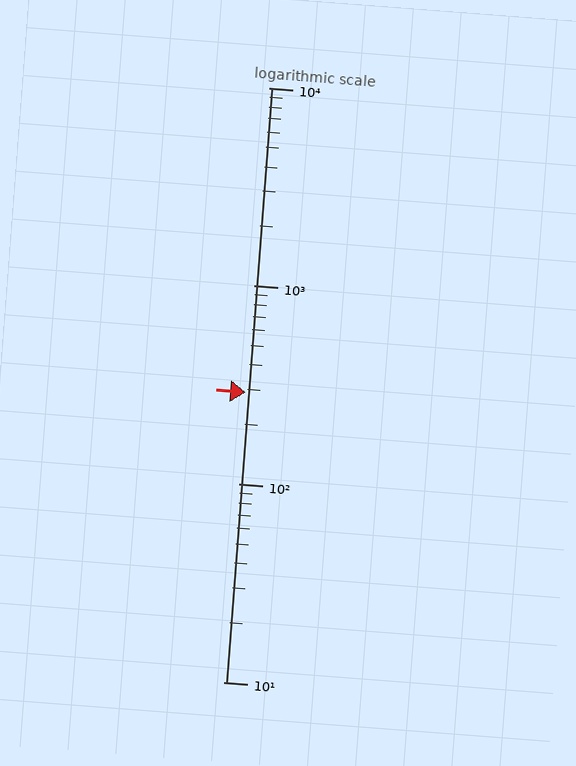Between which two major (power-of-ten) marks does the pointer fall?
The pointer is between 100 and 1000.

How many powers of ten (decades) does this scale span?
The scale spans 3 decades, from 10 to 10000.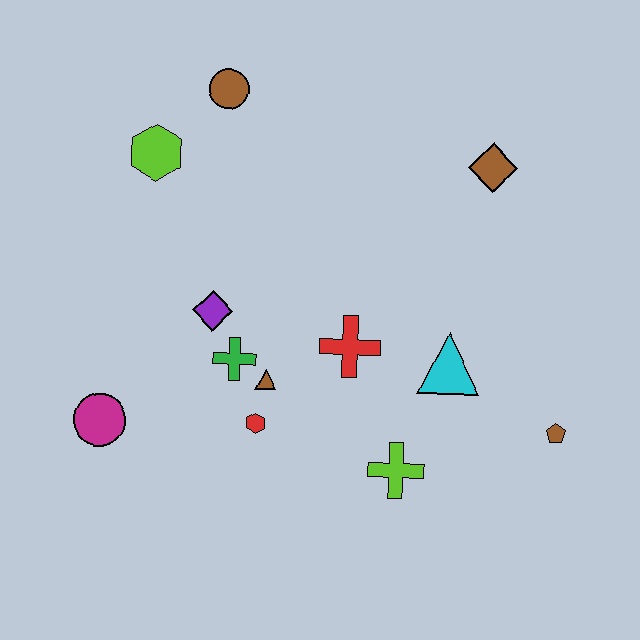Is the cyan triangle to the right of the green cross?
Yes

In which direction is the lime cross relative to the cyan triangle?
The lime cross is below the cyan triangle.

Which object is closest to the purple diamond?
The green cross is closest to the purple diamond.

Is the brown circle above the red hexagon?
Yes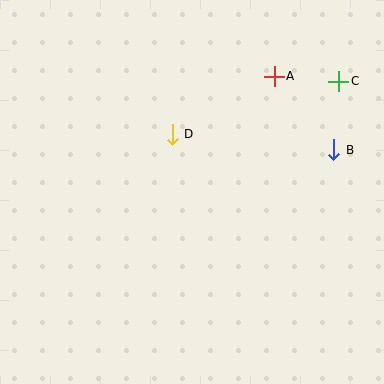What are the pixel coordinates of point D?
Point D is at (172, 134).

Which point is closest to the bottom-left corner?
Point D is closest to the bottom-left corner.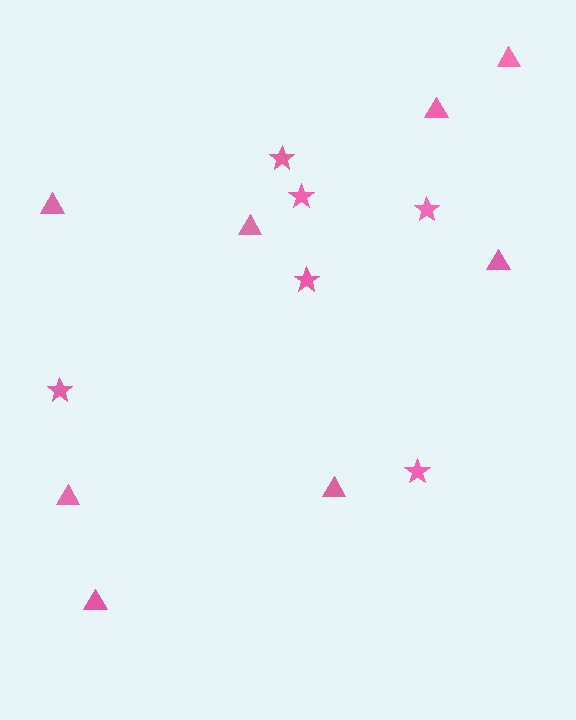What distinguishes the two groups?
There are 2 groups: one group of stars (6) and one group of triangles (8).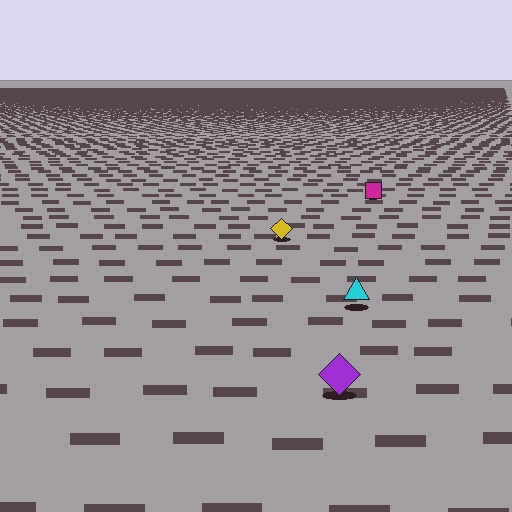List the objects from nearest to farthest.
From nearest to farthest: the purple diamond, the cyan triangle, the yellow diamond, the magenta square.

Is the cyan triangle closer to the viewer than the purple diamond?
No. The purple diamond is closer — you can tell from the texture gradient: the ground texture is coarser near it.